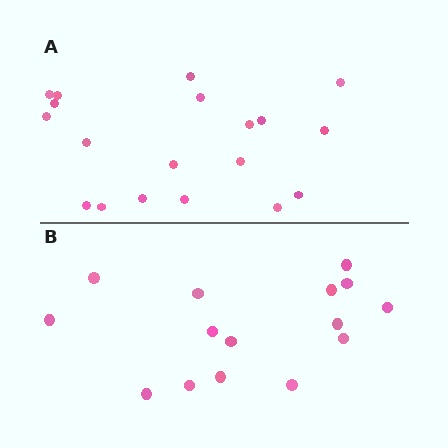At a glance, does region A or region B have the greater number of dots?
Region A (the top region) has more dots.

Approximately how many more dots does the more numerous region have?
Region A has about 4 more dots than region B.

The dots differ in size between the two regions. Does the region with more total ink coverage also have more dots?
No. Region B has more total ink coverage because its dots are larger, but region A actually contains more individual dots. Total area can be misleading — the number of items is what matters here.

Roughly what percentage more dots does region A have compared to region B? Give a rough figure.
About 25% more.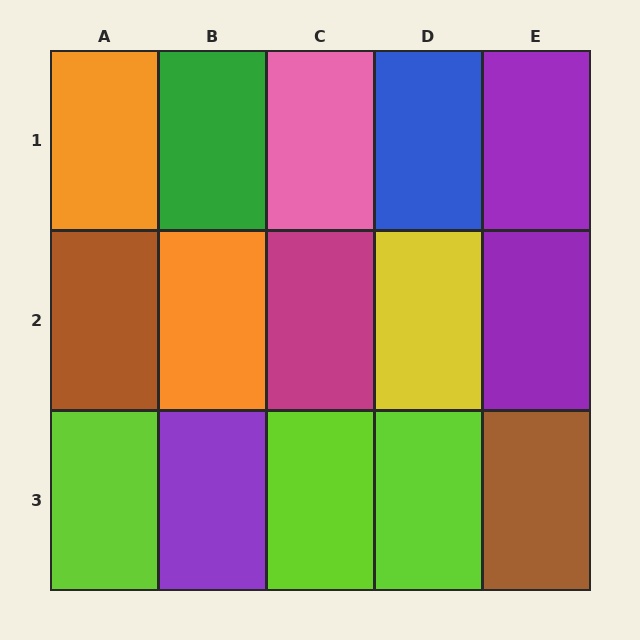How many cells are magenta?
1 cell is magenta.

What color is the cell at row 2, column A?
Brown.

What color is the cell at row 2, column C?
Magenta.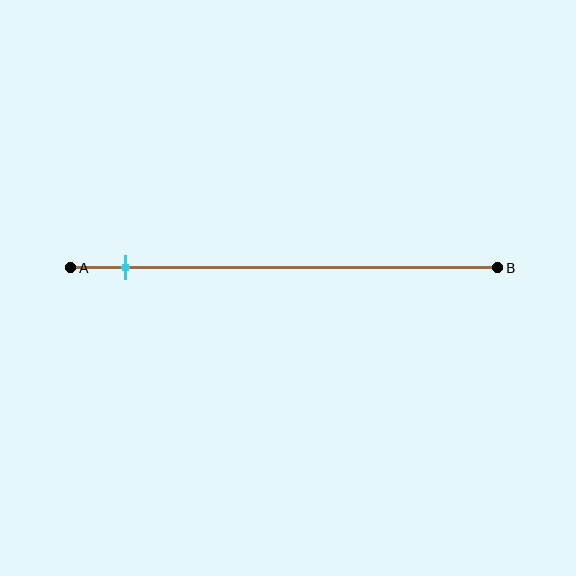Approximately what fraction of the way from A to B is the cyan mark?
The cyan mark is approximately 15% of the way from A to B.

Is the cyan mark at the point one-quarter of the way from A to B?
No, the mark is at about 15% from A, not at the 25% one-quarter point.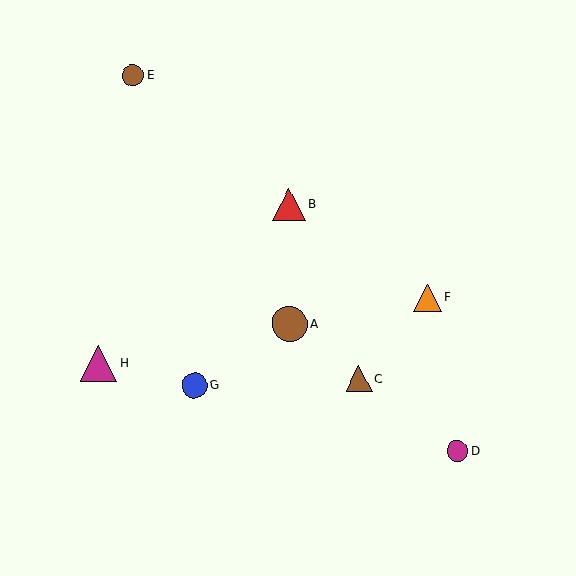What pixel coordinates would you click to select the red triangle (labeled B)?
Click at (289, 204) to select the red triangle B.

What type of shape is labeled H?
Shape H is a magenta triangle.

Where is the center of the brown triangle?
The center of the brown triangle is at (359, 378).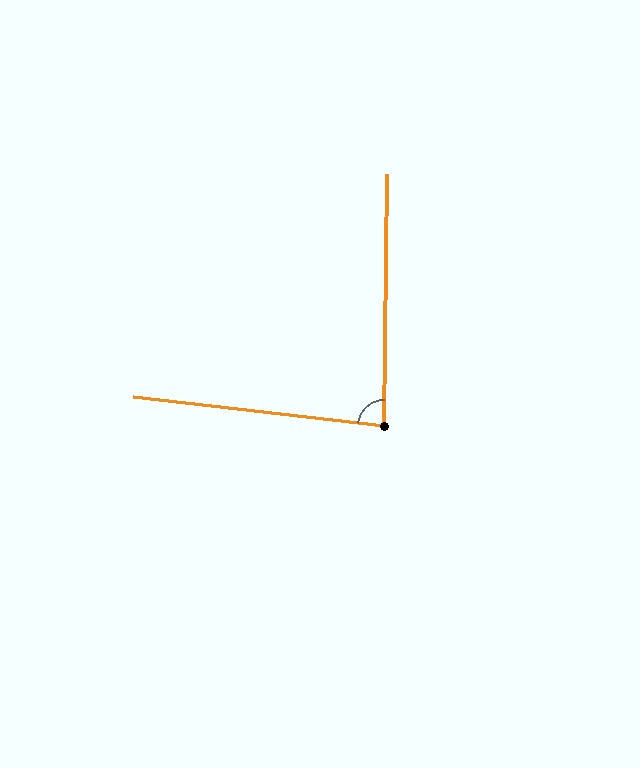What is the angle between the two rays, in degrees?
Approximately 84 degrees.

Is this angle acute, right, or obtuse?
It is acute.